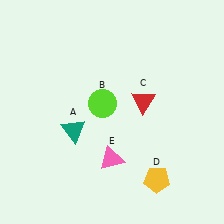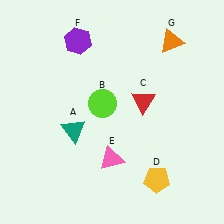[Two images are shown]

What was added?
A purple hexagon (F), an orange triangle (G) were added in Image 2.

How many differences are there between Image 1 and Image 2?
There are 2 differences between the two images.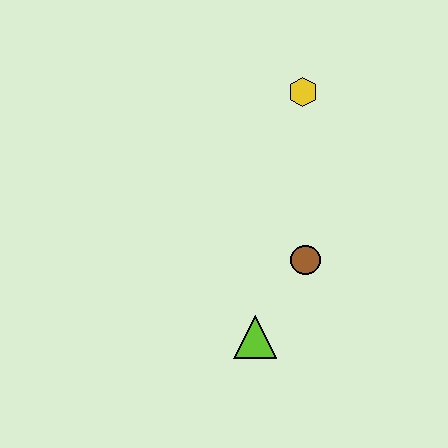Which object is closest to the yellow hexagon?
The brown circle is closest to the yellow hexagon.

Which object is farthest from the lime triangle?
The yellow hexagon is farthest from the lime triangle.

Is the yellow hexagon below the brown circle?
No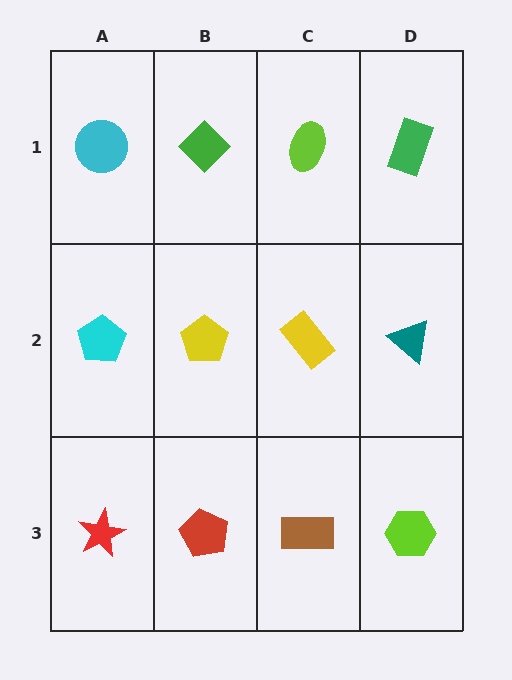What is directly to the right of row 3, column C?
A lime hexagon.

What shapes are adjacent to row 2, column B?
A green diamond (row 1, column B), a red pentagon (row 3, column B), a cyan pentagon (row 2, column A), a yellow rectangle (row 2, column C).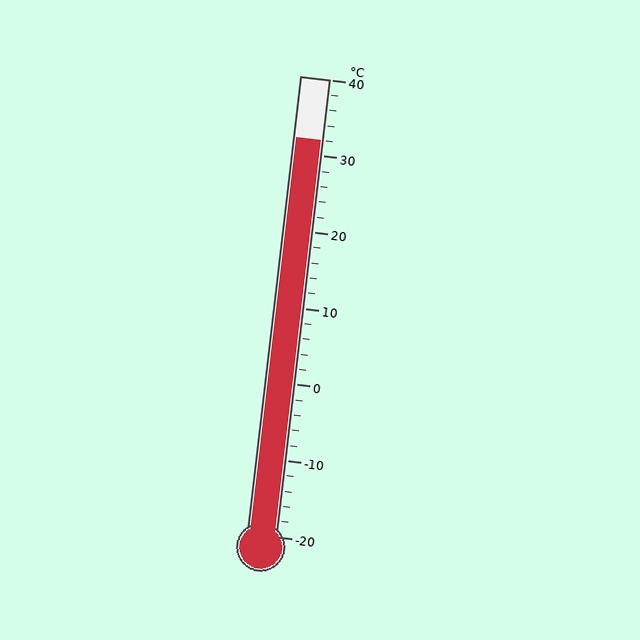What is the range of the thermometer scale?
The thermometer scale ranges from -20°C to 40°C.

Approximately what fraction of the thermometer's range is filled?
The thermometer is filled to approximately 85% of its range.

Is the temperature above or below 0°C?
The temperature is above 0°C.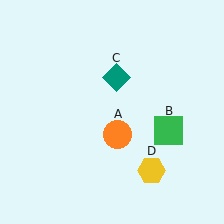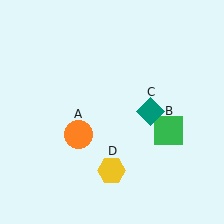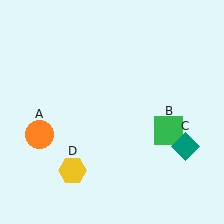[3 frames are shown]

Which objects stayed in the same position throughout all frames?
Green square (object B) remained stationary.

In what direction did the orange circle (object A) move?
The orange circle (object A) moved left.